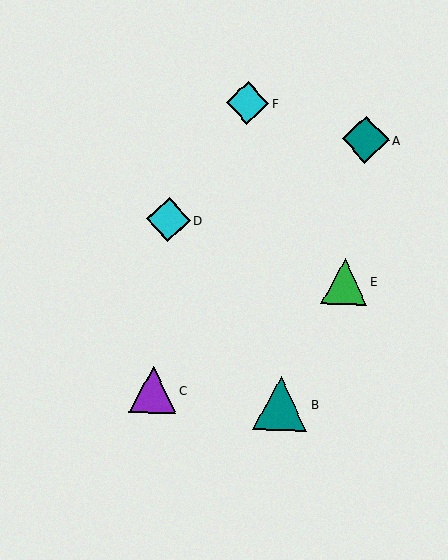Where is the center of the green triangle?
The center of the green triangle is at (344, 281).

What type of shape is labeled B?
Shape B is a teal triangle.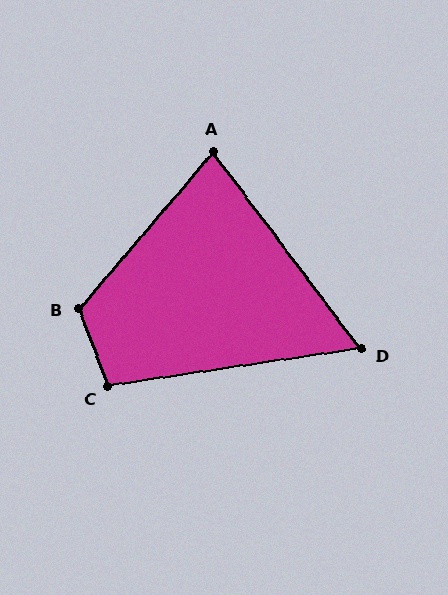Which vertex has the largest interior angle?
B, at approximately 118 degrees.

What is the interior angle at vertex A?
Approximately 77 degrees (acute).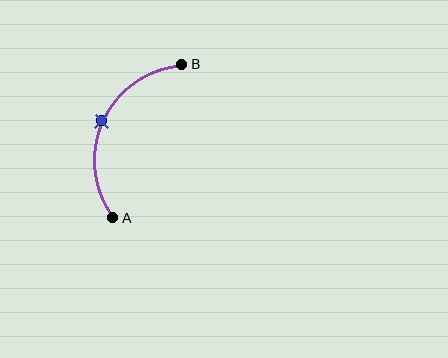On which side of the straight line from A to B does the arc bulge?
The arc bulges to the left of the straight line connecting A and B.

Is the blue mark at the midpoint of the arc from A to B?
Yes. The blue mark lies on the arc at equal arc-length from both A and B — it is the arc midpoint.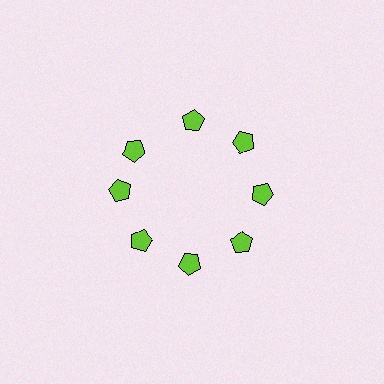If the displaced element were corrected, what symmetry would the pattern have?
It would have 8-fold rotational symmetry — the pattern would map onto itself every 45 degrees.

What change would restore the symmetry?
The symmetry would be restored by rotating it back into even spacing with its neighbors so that all 8 pentagons sit at equal angles and equal distance from the center.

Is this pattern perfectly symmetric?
No. The 8 lime pentagons are arranged in a ring, but one element near the 10 o'clock position is rotated out of alignment along the ring, breaking the 8-fold rotational symmetry.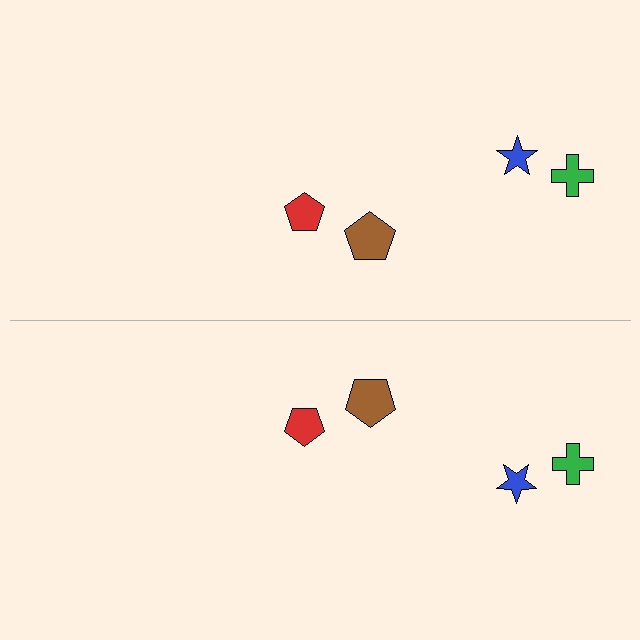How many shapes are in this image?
There are 8 shapes in this image.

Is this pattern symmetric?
Yes, this pattern has bilateral (reflection) symmetry.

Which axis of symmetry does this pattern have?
The pattern has a horizontal axis of symmetry running through the center of the image.